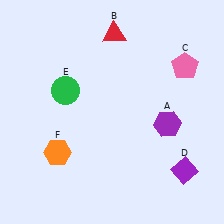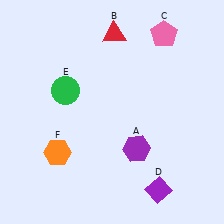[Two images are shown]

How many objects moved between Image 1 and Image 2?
3 objects moved between the two images.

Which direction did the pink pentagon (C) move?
The pink pentagon (C) moved up.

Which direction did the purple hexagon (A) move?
The purple hexagon (A) moved left.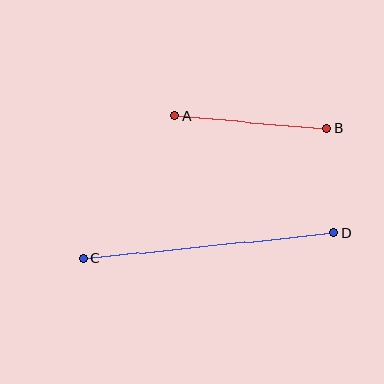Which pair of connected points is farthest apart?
Points C and D are farthest apart.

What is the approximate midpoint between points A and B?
The midpoint is at approximately (250, 122) pixels.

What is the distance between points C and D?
The distance is approximately 251 pixels.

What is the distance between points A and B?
The distance is approximately 153 pixels.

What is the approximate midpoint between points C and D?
The midpoint is at approximately (208, 245) pixels.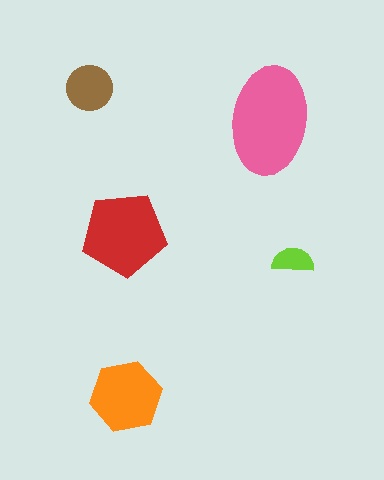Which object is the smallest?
The lime semicircle.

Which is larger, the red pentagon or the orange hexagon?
The red pentagon.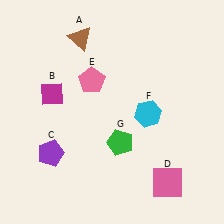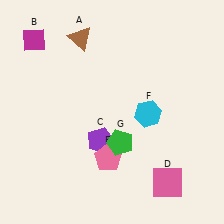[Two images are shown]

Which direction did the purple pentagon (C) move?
The purple pentagon (C) moved right.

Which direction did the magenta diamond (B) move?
The magenta diamond (B) moved up.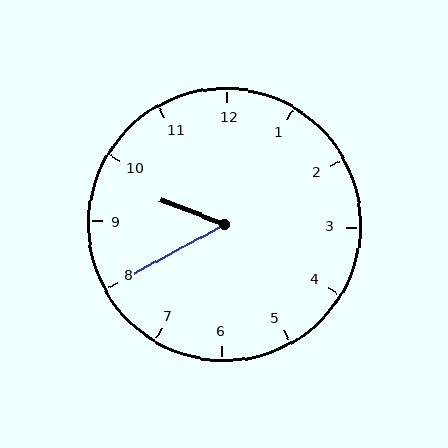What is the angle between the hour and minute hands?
Approximately 50 degrees.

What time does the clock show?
9:40.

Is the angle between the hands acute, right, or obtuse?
It is acute.